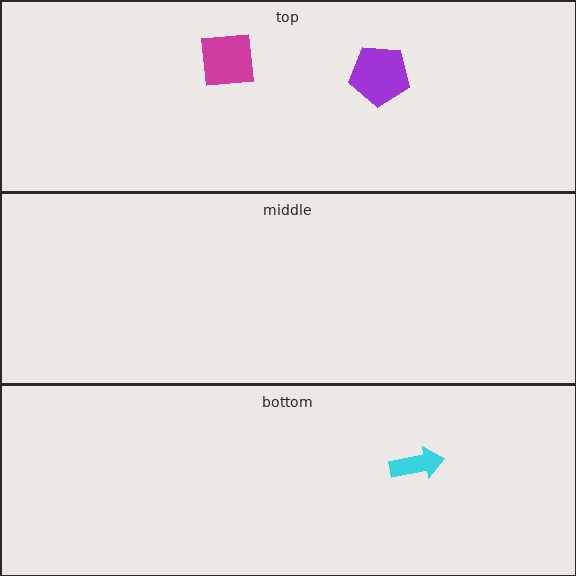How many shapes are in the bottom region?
1.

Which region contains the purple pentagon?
The top region.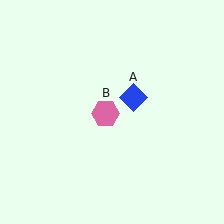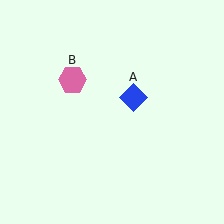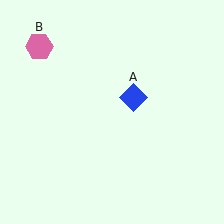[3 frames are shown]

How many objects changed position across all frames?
1 object changed position: pink hexagon (object B).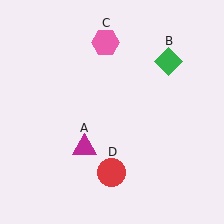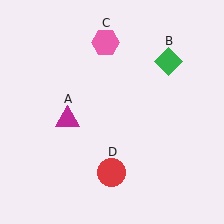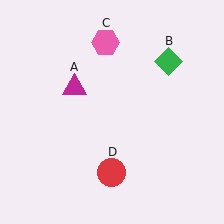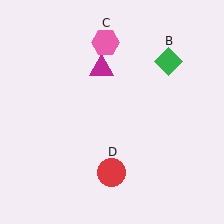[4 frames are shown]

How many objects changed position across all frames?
1 object changed position: magenta triangle (object A).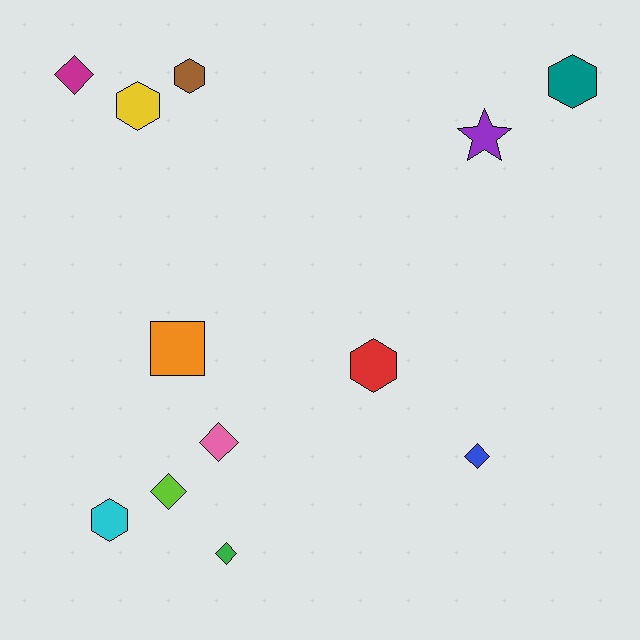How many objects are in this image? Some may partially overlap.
There are 12 objects.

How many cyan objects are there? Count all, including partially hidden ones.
There is 1 cyan object.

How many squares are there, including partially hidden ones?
There is 1 square.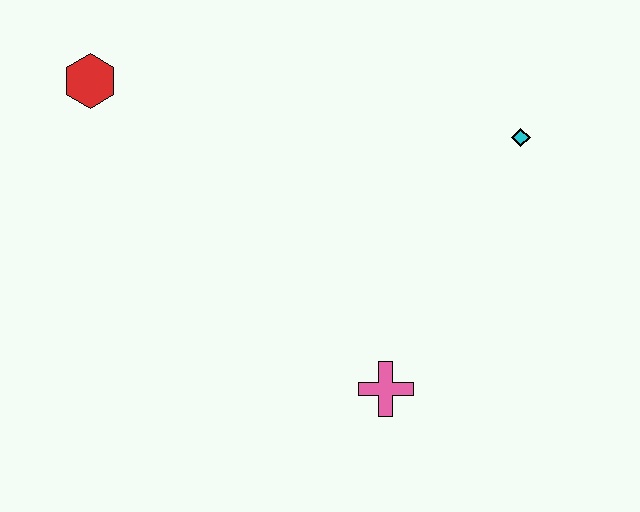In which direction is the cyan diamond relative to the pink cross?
The cyan diamond is above the pink cross.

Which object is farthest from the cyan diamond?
The red hexagon is farthest from the cyan diamond.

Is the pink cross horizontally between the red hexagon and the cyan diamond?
Yes